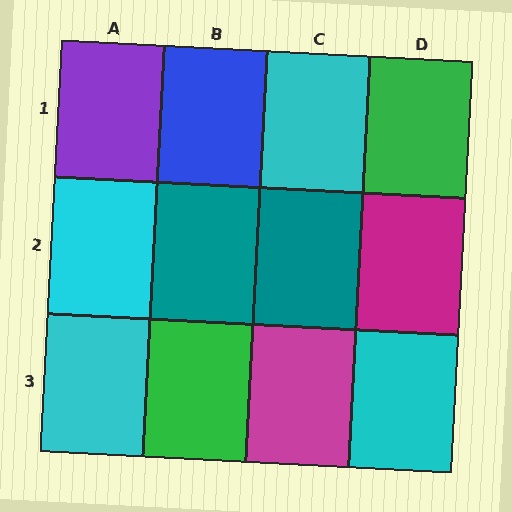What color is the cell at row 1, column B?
Blue.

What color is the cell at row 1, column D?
Green.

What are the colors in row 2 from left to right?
Cyan, teal, teal, magenta.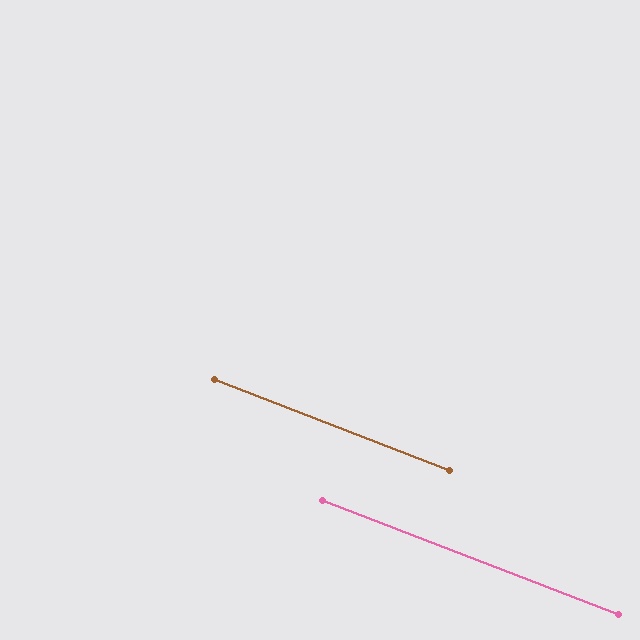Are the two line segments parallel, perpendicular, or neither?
Parallel — their directions differ by only 0.4°.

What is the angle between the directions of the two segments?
Approximately 0 degrees.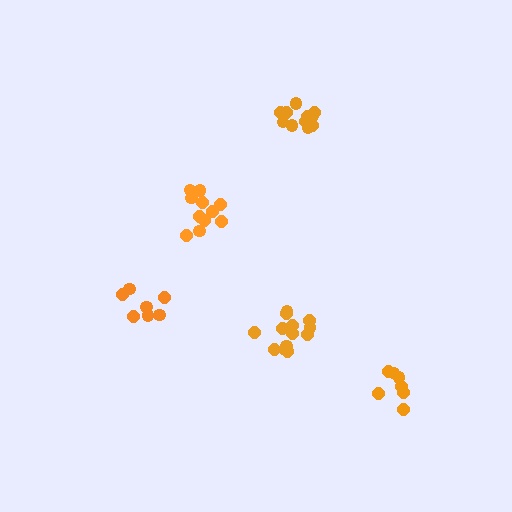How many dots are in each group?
Group 1: 11 dots, Group 2: 12 dots, Group 3: 13 dots, Group 4: 7 dots, Group 5: 7 dots (50 total).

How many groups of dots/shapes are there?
There are 5 groups.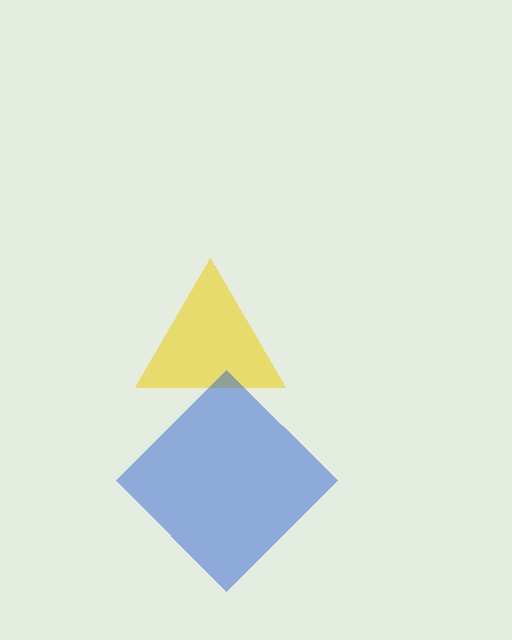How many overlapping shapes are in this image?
There are 2 overlapping shapes in the image.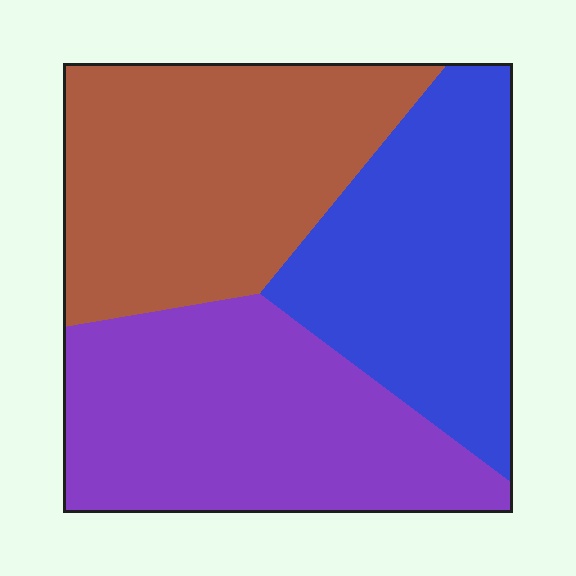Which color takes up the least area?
Blue, at roughly 30%.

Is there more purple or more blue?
Purple.